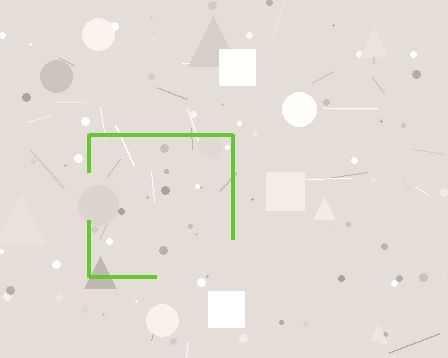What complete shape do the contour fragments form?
The contour fragments form a square.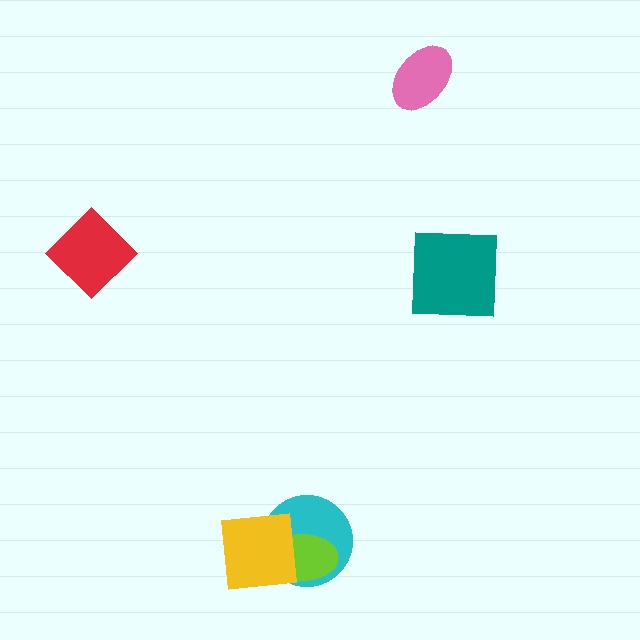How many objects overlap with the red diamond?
0 objects overlap with the red diamond.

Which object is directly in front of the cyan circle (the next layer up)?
The lime ellipse is directly in front of the cyan circle.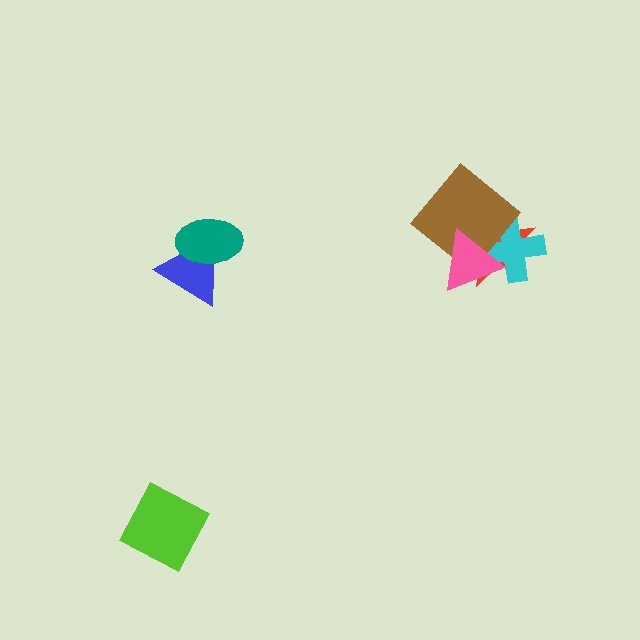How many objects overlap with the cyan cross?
3 objects overlap with the cyan cross.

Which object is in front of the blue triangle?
The teal ellipse is in front of the blue triangle.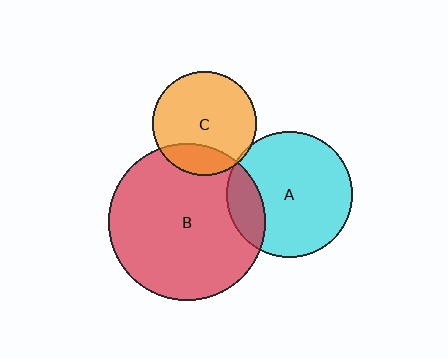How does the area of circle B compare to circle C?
Approximately 2.3 times.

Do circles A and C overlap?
Yes.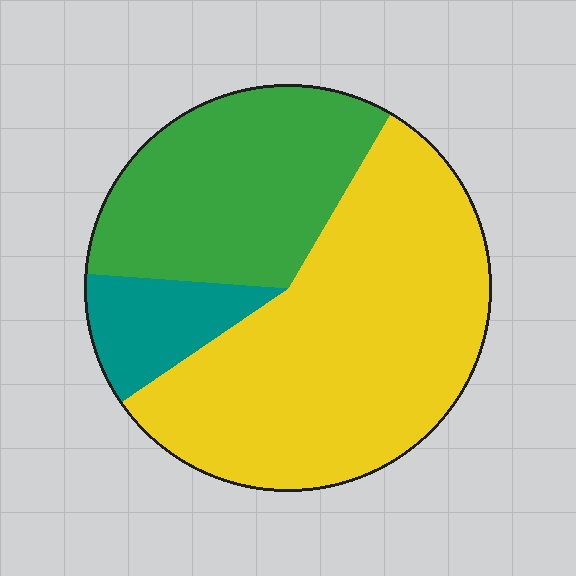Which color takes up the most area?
Yellow, at roughly 55%.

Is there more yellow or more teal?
Yellow.